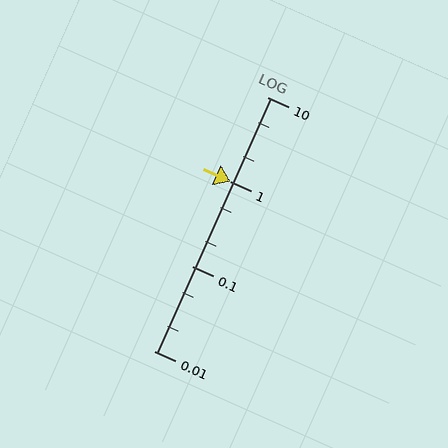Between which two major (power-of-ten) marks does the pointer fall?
The pointer is between 1 and 10.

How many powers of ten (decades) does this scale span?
The scale spans 3 decades, from 0.01 to 10.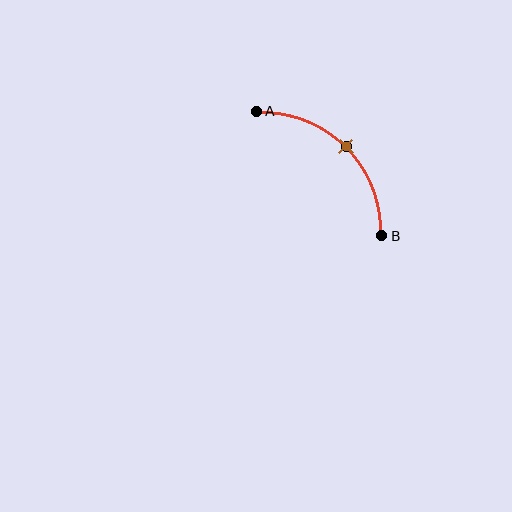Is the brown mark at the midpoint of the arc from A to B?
Yes. The brown mark lies on the arc at equal arc-length from both A and B — it is the arc midpoint.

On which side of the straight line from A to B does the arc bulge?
The arc bulges above and to the right of the straight line connecting A and B.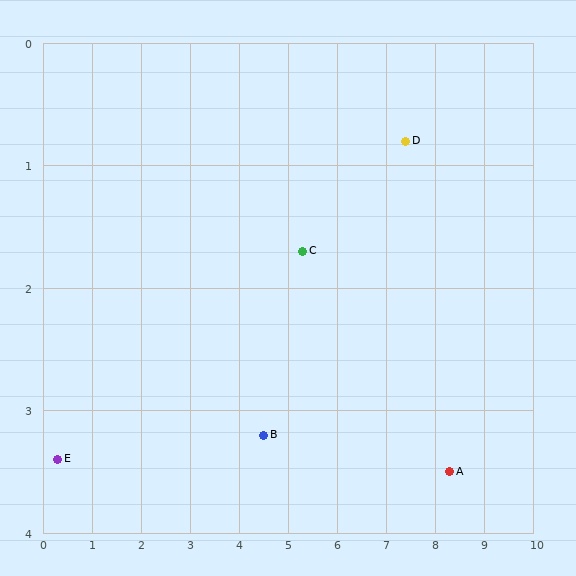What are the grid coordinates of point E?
Point E is at approximately (0.3, 3.4).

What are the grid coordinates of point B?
Point B is at approximately (4.5, 3.2).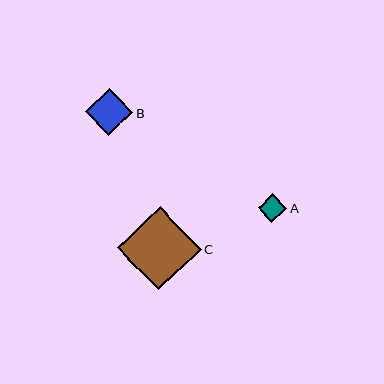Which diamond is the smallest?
Diamond A is the smallest with a size of approximately 28 pixels.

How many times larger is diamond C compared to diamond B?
Diamond C is approximately 1.8 times the size of diamond B.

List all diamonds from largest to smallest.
From largest to smallest: C, B, A.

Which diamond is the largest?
Diamond C is the largest with a size of approximately 84 pixels.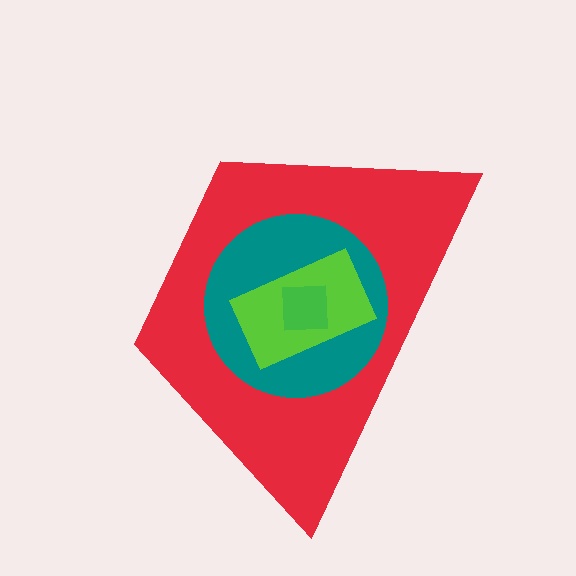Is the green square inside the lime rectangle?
Yes.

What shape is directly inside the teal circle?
The lime rectangle.